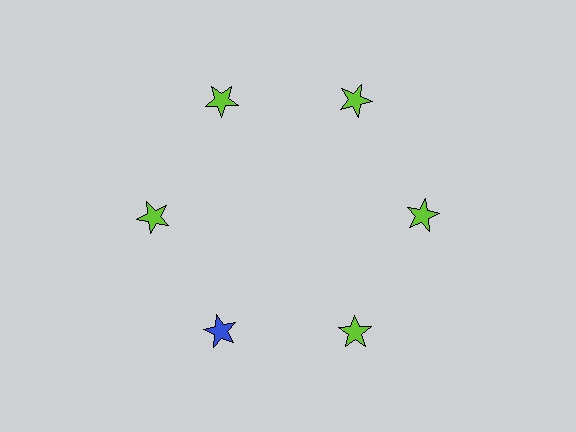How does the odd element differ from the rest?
It has a different color: blue instead of lime.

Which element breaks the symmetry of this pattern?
The blue star at roughly the 7 o'clock position breaks the symmetry. All other shapes are lime stars.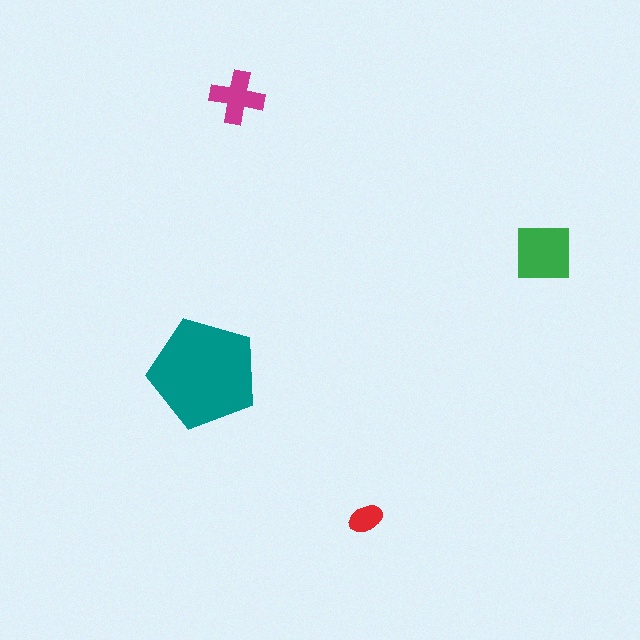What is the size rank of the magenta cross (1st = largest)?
3rd.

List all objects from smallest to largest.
The red ellipse, the magenta cross, the green square, the teal pentagon.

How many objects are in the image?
There are 4 objects in the image.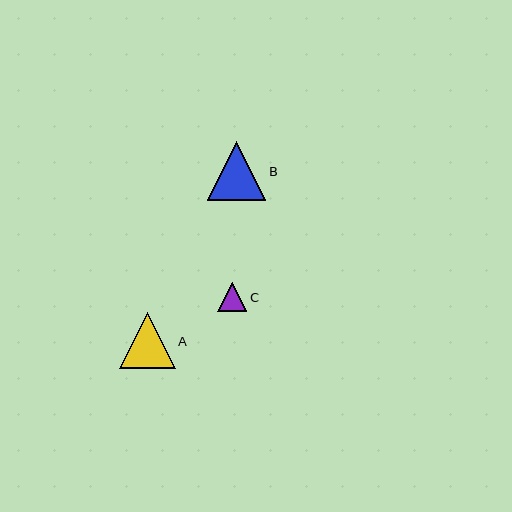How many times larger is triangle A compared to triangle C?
Triangle A is approximately 1.9 times the size of triangle C.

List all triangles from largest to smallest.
From largest to smallest: B, A, C.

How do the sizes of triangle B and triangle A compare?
Triangle B and triangle A are approximately the same size.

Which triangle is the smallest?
Triangle C is the smallest with a size of approximately 29 pixels.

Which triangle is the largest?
Triangle B is the largest with a size of approximately 59 pixels.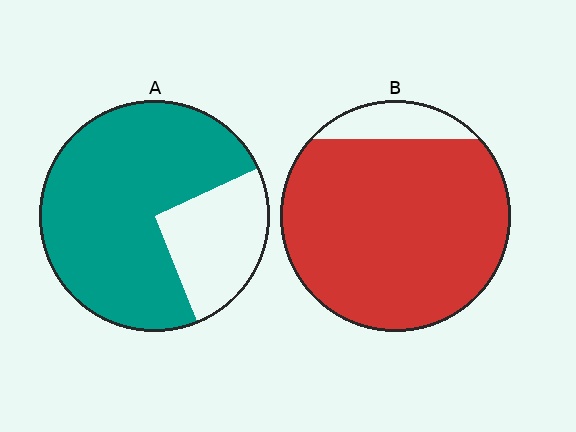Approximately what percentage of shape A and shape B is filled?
A is approximately 75% and B is approximately 90%.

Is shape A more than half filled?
Yes.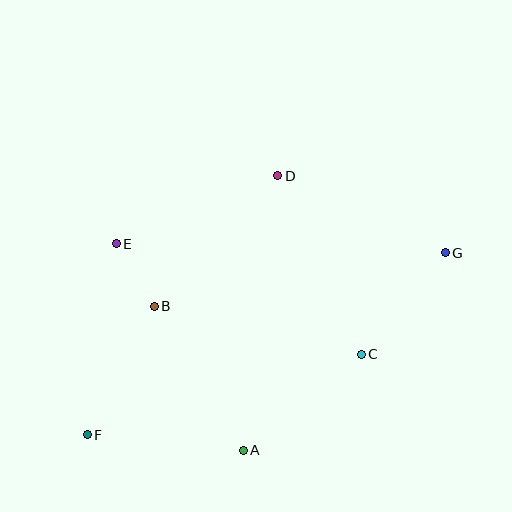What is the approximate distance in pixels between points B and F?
The distance between B and F is approximately 145 pixels.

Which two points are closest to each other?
Points B and E are closest to each other.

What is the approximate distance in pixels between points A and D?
The distance between A and D is approximately 277 pixels.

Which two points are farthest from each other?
Points F and G are farthest from each other.